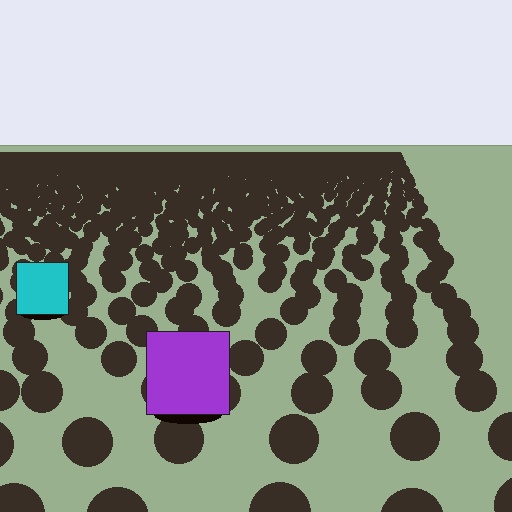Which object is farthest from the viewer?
The cyan square is farthest from the viewer. It appears smaller and the ground texture around it is denser.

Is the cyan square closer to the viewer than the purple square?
No. The purple square is closer — you can tell from the texture gradient: the ground texture is coarser near it.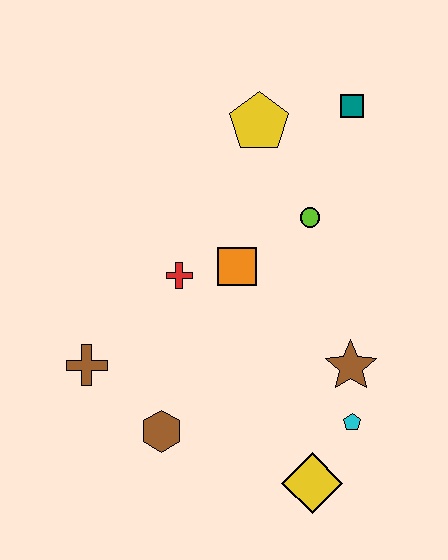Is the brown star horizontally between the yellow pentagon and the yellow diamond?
No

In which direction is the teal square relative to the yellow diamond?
The teal square is above the yellow diamond.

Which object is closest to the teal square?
The yellow pentagon is closest to the teal square.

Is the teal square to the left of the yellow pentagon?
No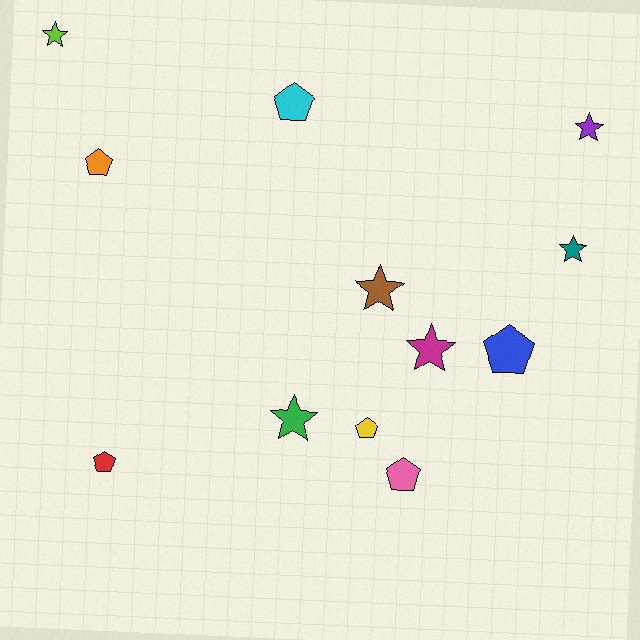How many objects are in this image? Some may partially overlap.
There are 12 objects.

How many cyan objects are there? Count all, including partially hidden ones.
There is 1 cyan object.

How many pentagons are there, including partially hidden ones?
There are 6 pentagons.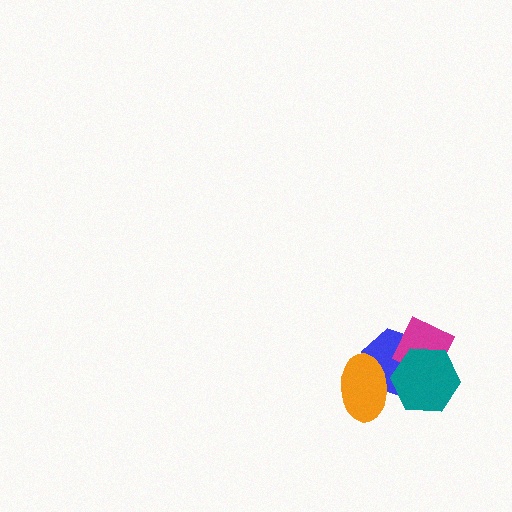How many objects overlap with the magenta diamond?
2 objects overlap with the magenta diamond.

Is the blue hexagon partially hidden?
Yes, it is partially covered by another shape.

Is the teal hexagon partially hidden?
No, no other shape covers it.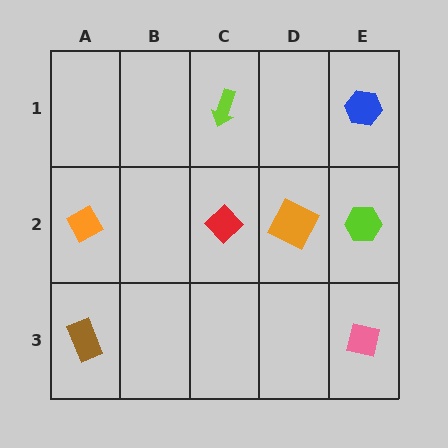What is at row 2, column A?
An orange diamond.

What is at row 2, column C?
A red diamond.